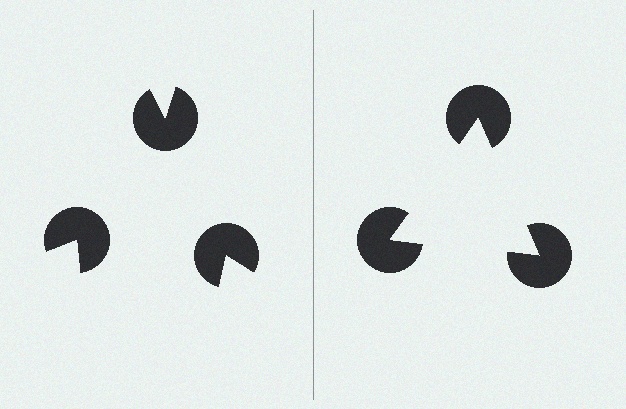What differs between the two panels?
The pac-man discs are positioned identically on both sides; only the wedge orientations differ. On the right they align to a triangle; on the left they are misaligned.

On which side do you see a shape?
An illusory triangle appears on the right side. On the left side the wedge cuts are rotated, so no coherent shape forms.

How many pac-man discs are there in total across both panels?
6 — 3 on each side.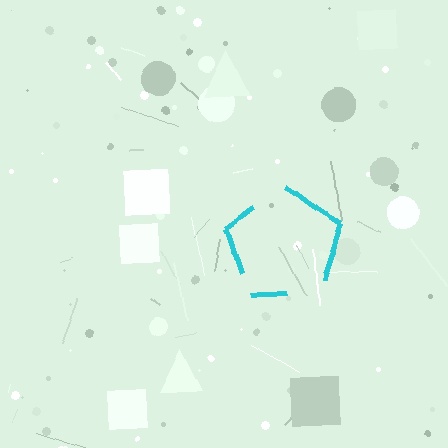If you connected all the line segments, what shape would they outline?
They would outline a pentagon.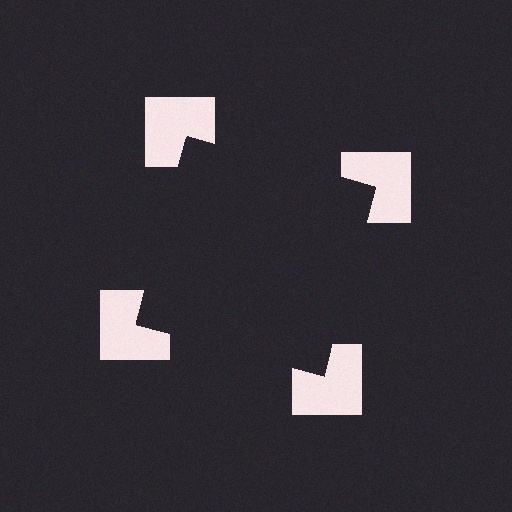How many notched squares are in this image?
There are 4 — one at each vertex of the illusory square.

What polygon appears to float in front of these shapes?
An illusory square — its edges are inferred from the aligned wedge cuts in the notched squares, not physically drawn.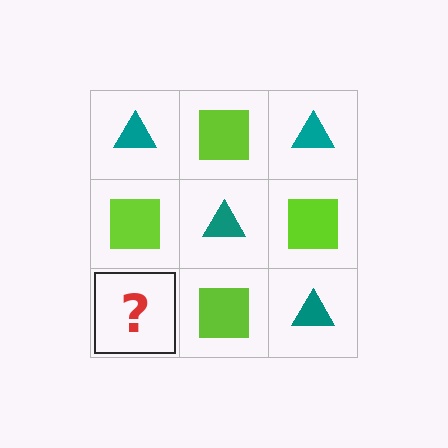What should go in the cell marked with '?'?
The missing cell should contain a teal triangle.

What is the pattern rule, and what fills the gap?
The rule is that it alternates teal triangle and lime square in a checkerboard pattern. The gap should be filled with a teal triangle.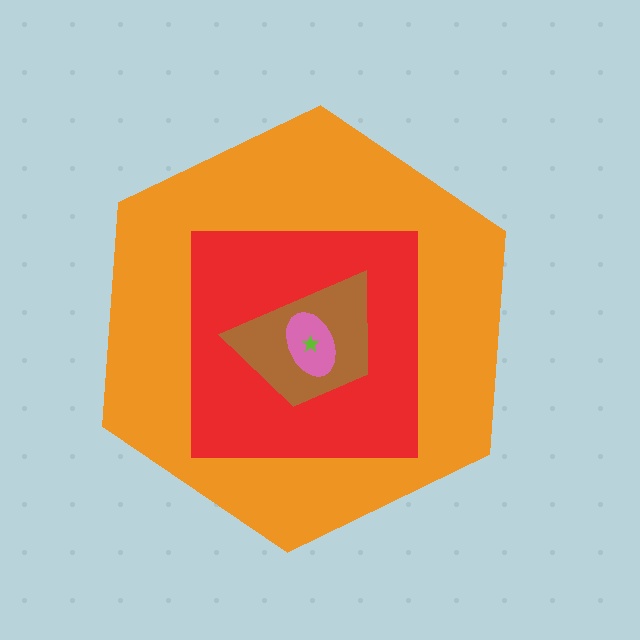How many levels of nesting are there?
5.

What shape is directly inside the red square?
The brown trapezoid.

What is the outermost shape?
The orange hexagon.